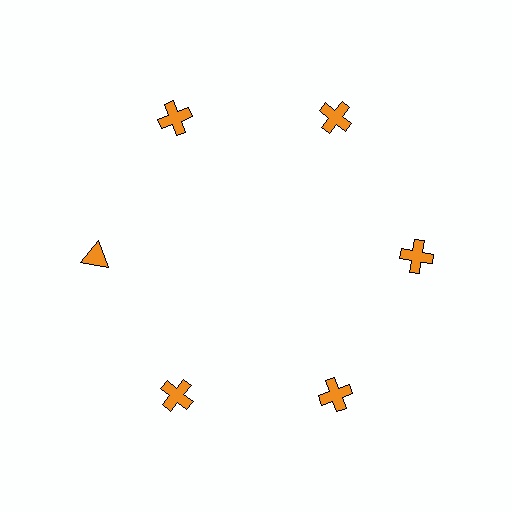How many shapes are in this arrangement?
There are 6 shapes arranged in a ring pattern.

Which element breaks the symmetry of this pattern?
The orange triangle at roughly the 9 o'clock position breaks the symmetry. All other shapes are orange crosses.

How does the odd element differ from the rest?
It has a different shape: triangle instead of cross.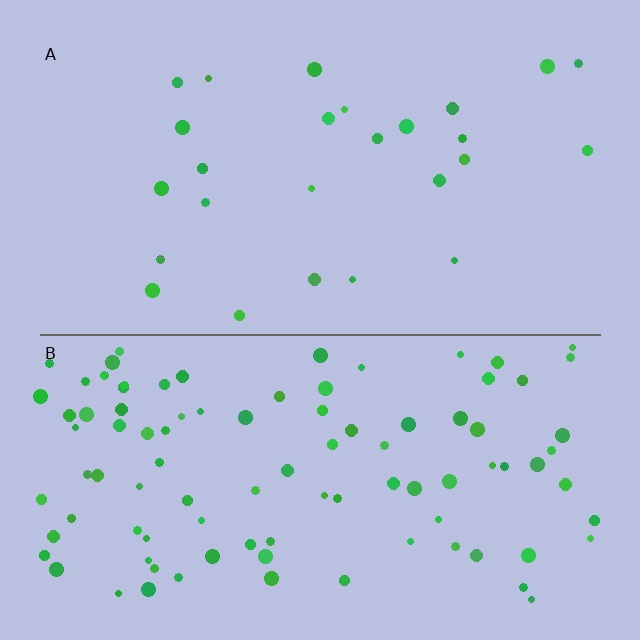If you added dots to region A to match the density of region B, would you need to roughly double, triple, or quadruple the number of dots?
Approximately quadruple.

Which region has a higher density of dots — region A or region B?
B (the bottom).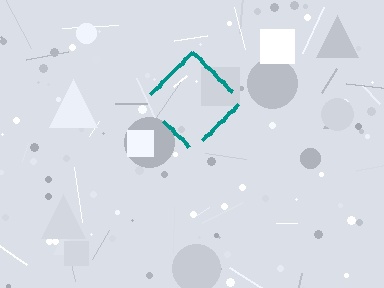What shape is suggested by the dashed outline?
The dashed outline suggests a diamond.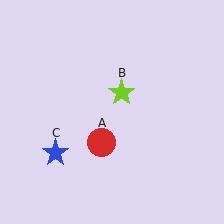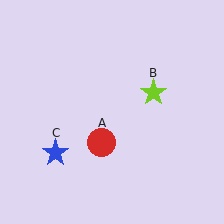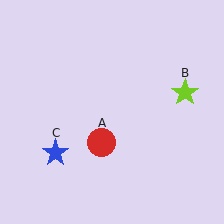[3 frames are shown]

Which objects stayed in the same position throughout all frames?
Red circle (object A) and blue star (object C) remained stationary.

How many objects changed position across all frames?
1 object changed position: lime star (object B).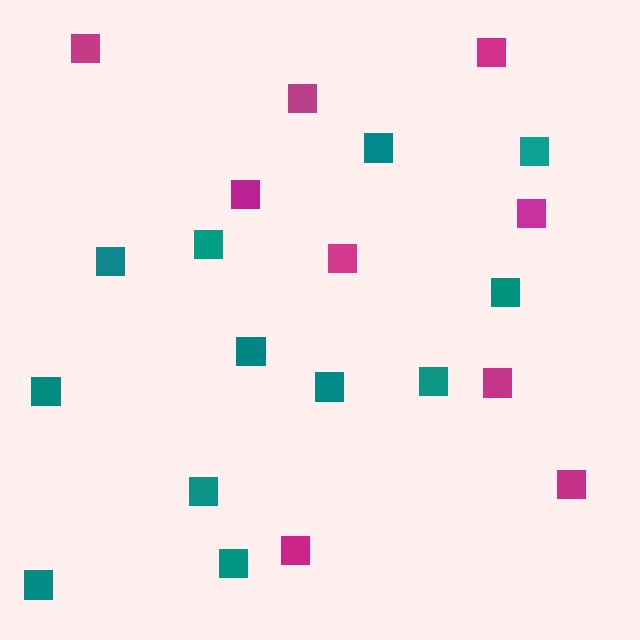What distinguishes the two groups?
There are 2 groups: one group of magenta squares (9) and one group of teal squares (12).